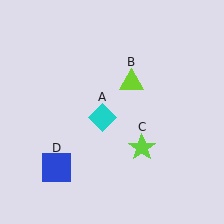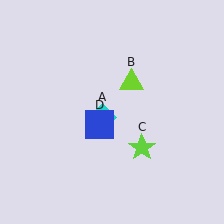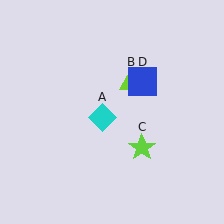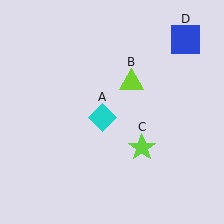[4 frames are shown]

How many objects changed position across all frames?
1 object changed position: blue square (object D).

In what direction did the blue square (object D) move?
The blue square (object D) moved up and to the right.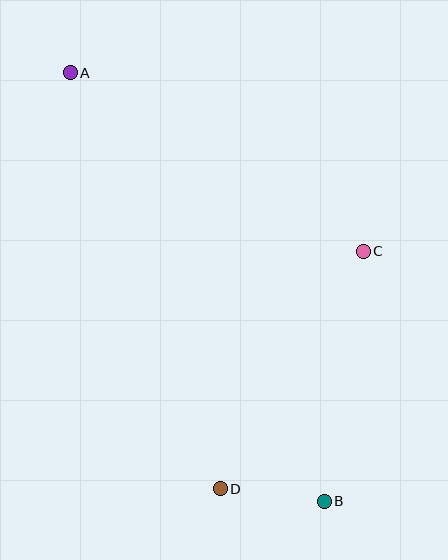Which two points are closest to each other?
Points B and D are closest to each other.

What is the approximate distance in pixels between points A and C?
The distance between A and C is approximately 343 pixels.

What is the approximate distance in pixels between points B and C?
The distance between B and C is approximately 253 pixels.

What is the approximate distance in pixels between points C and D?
The distance between C and D is approximately 277 pixels.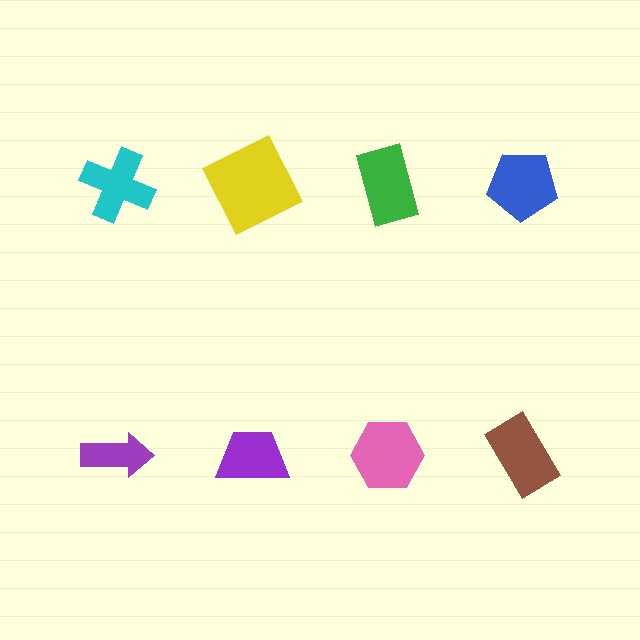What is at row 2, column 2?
A purple trapezoid.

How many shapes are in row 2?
4 shapes.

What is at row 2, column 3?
A pink hexagon.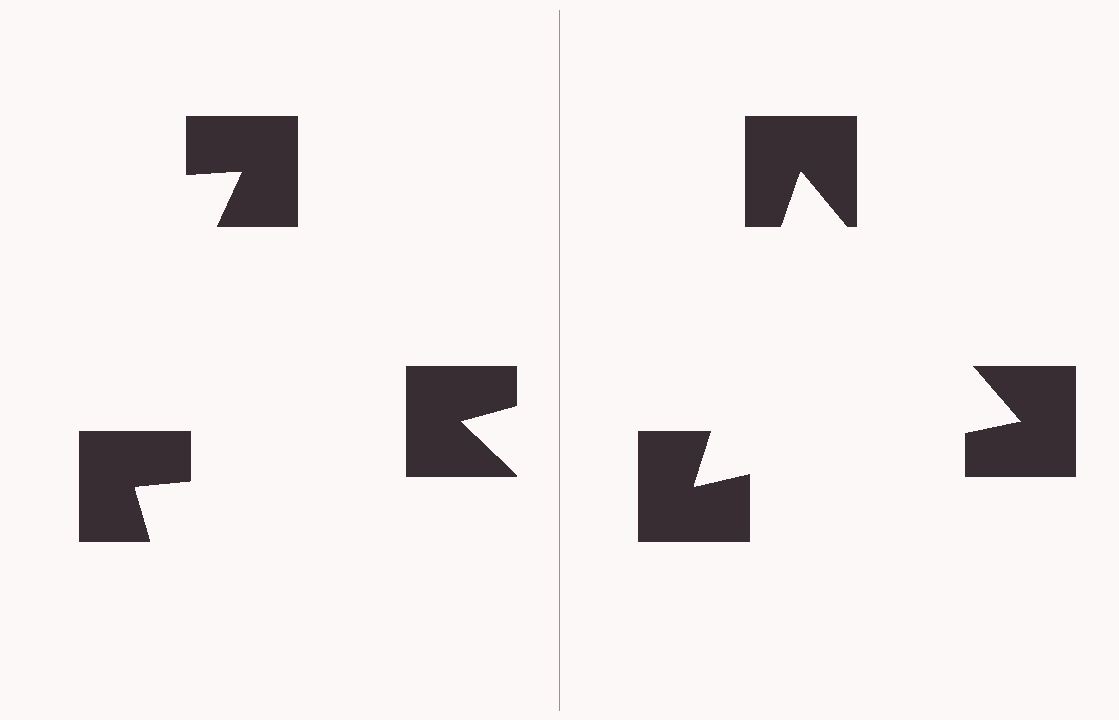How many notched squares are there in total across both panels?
6 — 3 on each side.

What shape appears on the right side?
An illusory triangle.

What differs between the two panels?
The notched squares are positioned identically on both sides; only the wedge orientations differ. On the right they align to a triangle; on the left they are misaligned.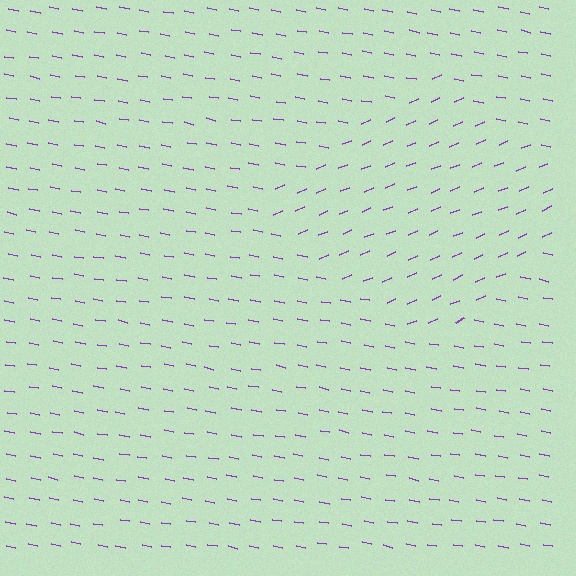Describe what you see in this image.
The image is filled with small purple line segments. A diamond region in the image has lines oriented differently from the surrounding lines, creating a visible texture boundary.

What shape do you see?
I see a diamond.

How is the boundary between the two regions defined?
The boundary is defined purely by a change in line orientation (approximately 34 degrees difference). All lines are the same color and thickness.